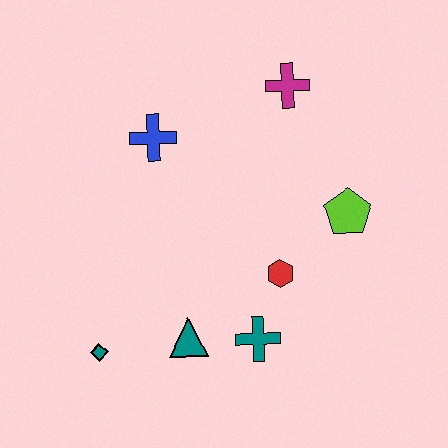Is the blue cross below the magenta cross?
Yes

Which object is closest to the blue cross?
The magenta cross is closest to the blue cross.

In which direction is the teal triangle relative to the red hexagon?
The teal triangle is to the left of the red hexagon.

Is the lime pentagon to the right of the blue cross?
Yes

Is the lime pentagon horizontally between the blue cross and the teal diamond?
No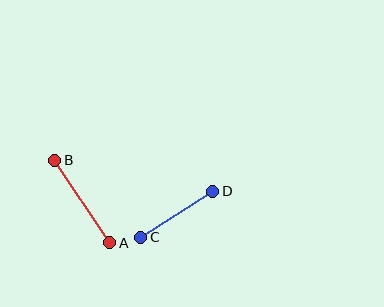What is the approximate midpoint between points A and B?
The midpoint is at approximately (82, 201) pixels.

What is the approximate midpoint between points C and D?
The midpoint is at approximately (177, 214) pixels.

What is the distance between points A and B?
The distance is approximately 99 pixels.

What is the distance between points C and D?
The distance is approximately 86 pixels.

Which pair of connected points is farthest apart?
Points A and B are farthest apart.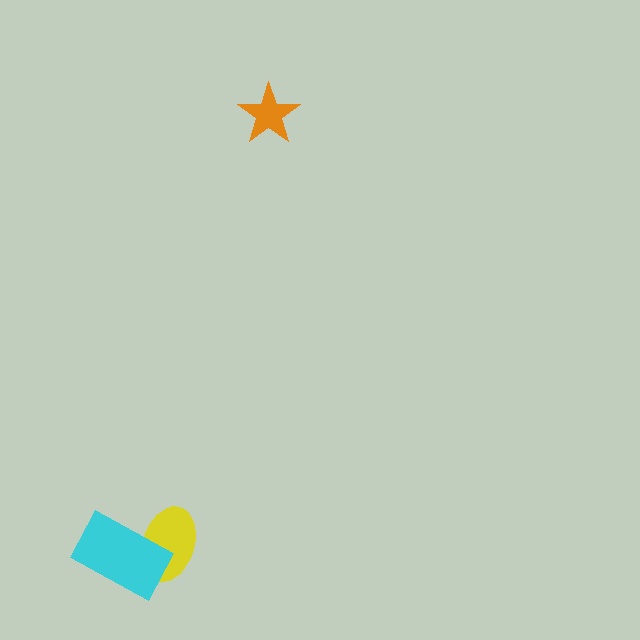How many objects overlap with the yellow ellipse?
1 object overlaps with the yellow ellipse.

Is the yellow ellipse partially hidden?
Yes, it is partially covered by another shape.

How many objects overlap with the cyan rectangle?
1 object overlaps with the cyan rectangle.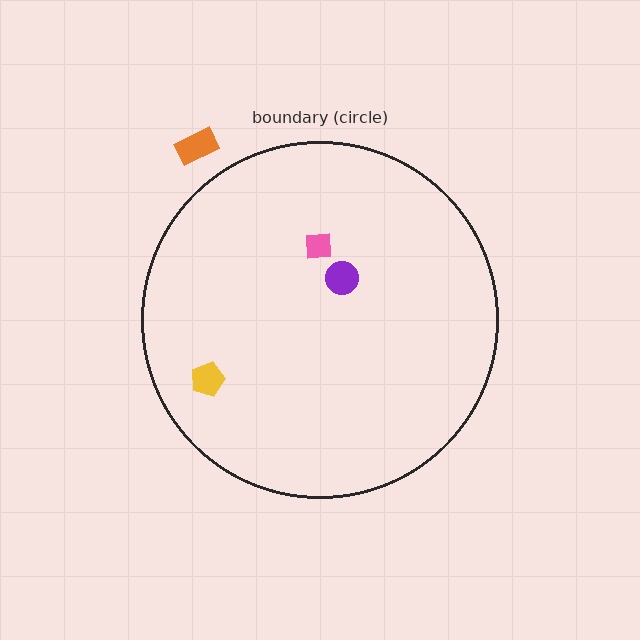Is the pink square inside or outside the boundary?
Inside.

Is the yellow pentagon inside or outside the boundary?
Inside.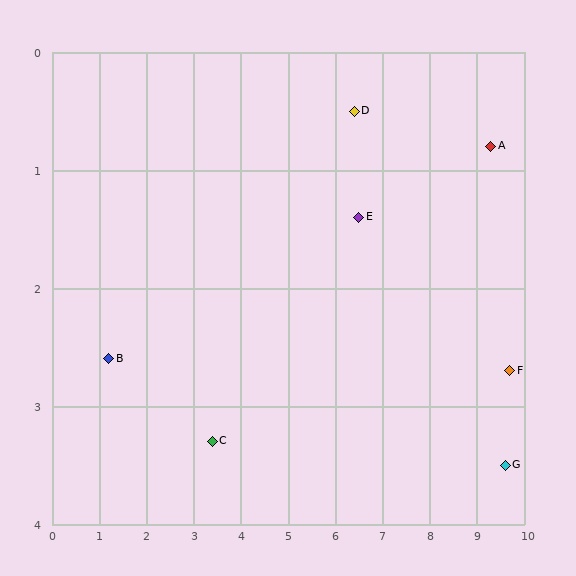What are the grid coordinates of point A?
Point A is at approximately (9.3, 0.8).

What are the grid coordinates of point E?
Point E is at approximately (6.5, 1.4).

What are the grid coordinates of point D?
Point D is at approximately (6.4, 0.5).